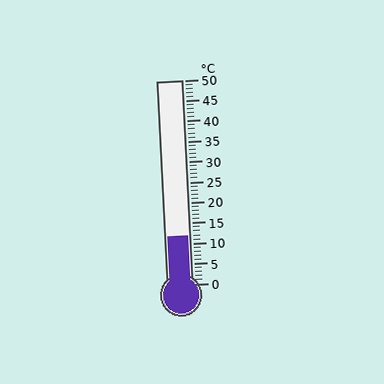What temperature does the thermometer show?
The thermometer shows approximately 12°C.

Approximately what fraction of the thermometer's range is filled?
The thermometer is filled to approximately 25% of its range.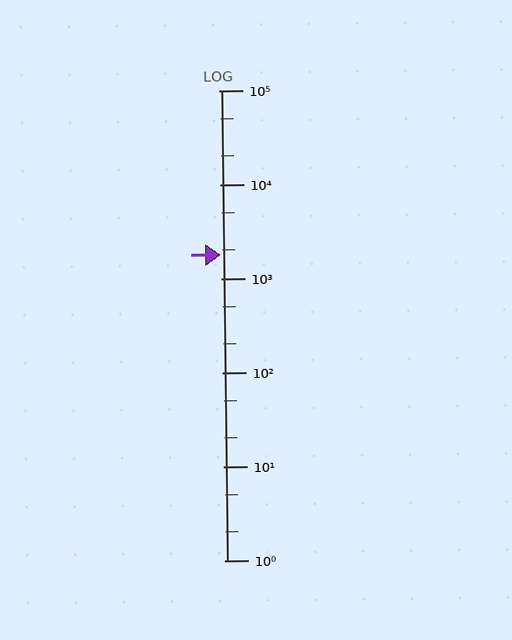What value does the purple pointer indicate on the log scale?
The pointer indicates approximately 1800.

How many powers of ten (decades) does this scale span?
The scale spans 5 decades, from 1 to 100000.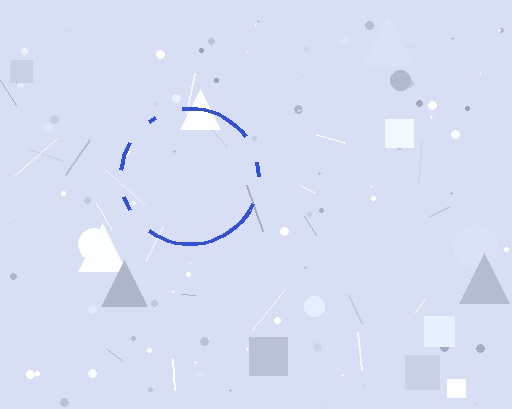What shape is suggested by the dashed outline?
The dashed outline suggests a circle.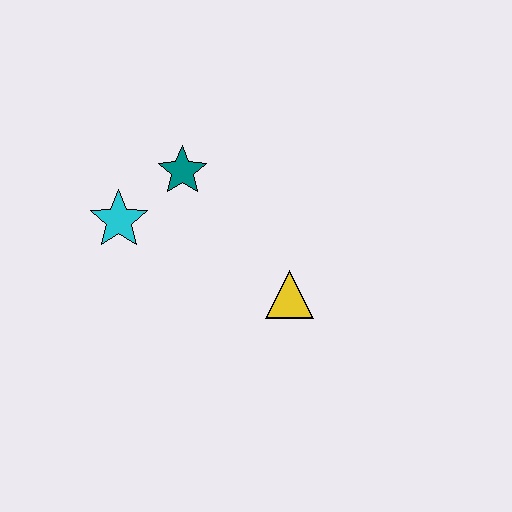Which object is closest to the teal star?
The cyan star is closest to the teal star.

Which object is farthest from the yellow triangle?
The cyan star is farthest from the yellow triangle.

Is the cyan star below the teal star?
Yes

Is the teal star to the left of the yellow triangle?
Yes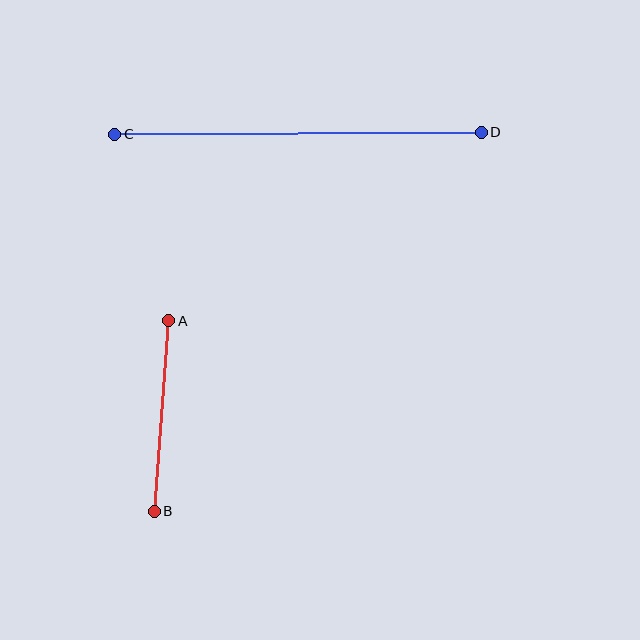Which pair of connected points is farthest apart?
Points C and D are farthest apart.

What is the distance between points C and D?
The distance is approximately 367 pixels.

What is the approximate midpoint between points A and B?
The midpoint is at approximately (162, 416) pixels.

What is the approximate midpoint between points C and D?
The midpoint is at approximately (298, 133) pixels.